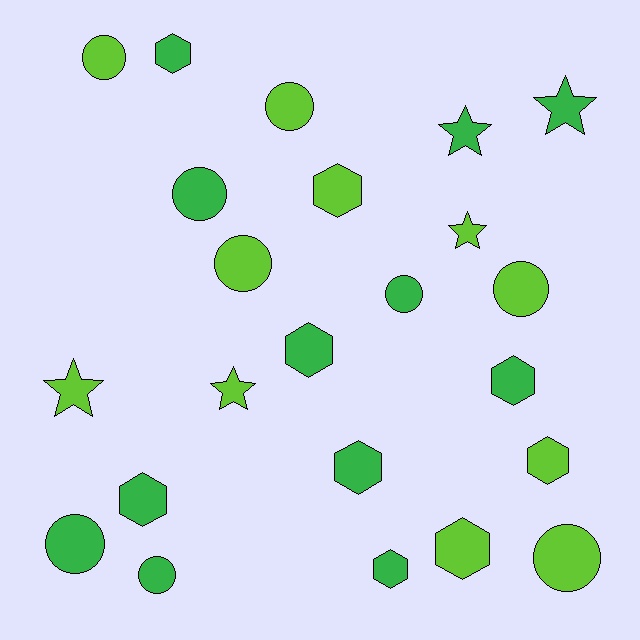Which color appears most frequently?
Green, with 12 objects.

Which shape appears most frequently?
Circle, with 9 objects.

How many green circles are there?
There are 4 green circles.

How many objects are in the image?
There are 23 objects.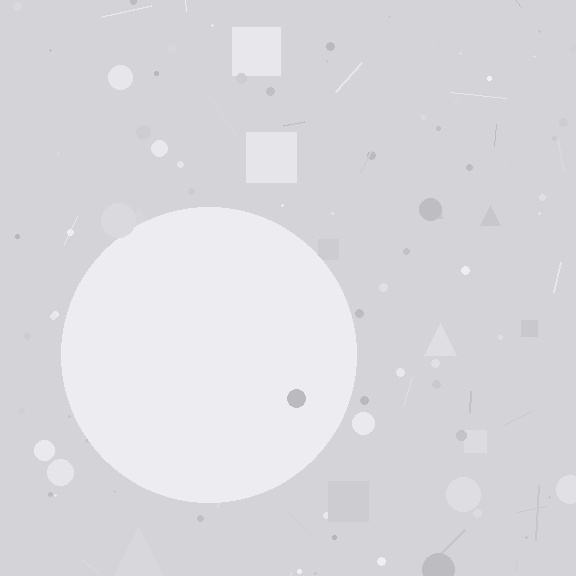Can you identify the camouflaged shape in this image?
The camouflaged shape is a circle.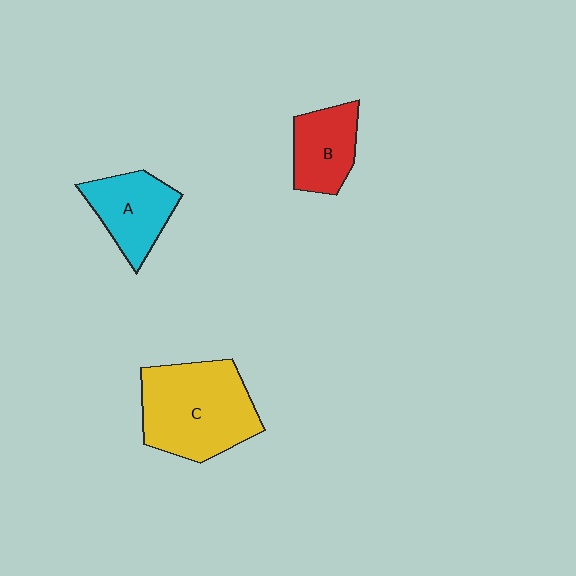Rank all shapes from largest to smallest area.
From largest to smallest: C (yellow), A (cyan), B (red).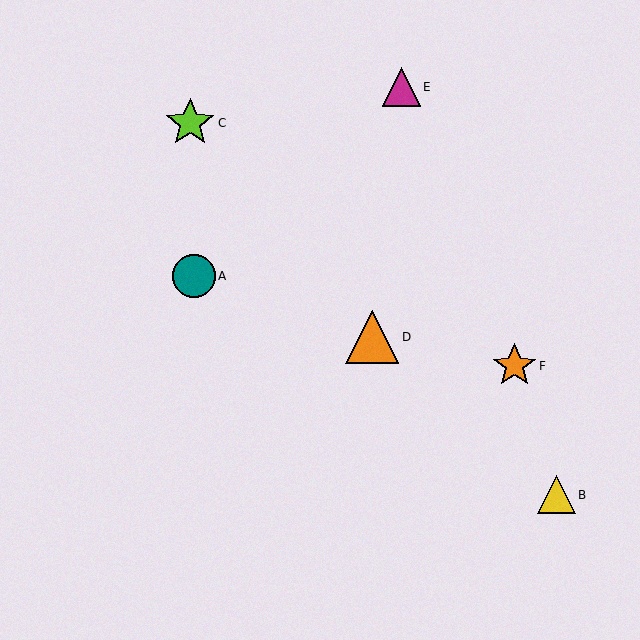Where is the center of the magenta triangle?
The center of the magenta triangle is at (401, 87).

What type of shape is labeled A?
Shape A is a teal circle.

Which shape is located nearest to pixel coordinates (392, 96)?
The magenta triangle (labeled E) at (401, 87) is nearest to that location.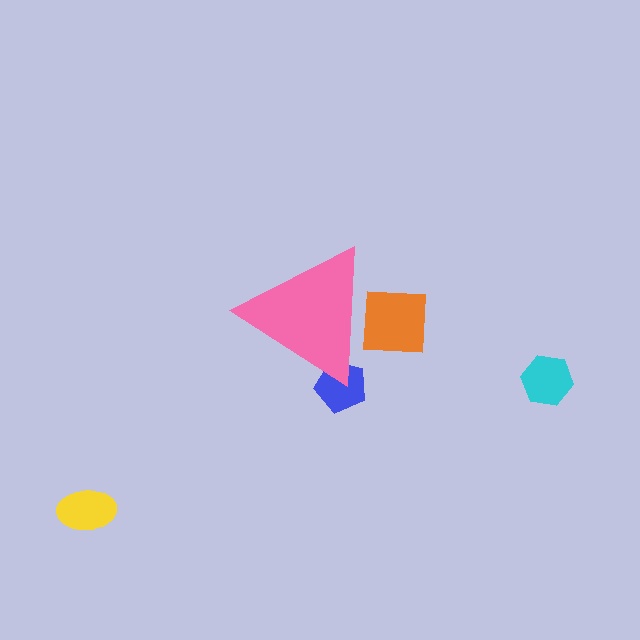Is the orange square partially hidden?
Yes, the orange square is partially hidden behind the pink triangle.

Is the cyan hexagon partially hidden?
No, the cyan hexagon is fully visible.